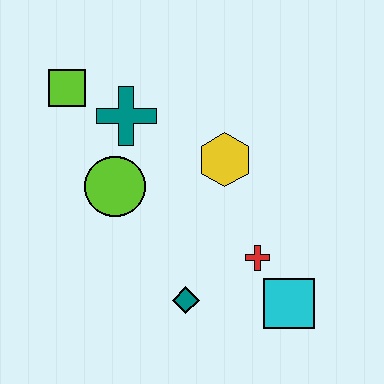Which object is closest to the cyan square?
The red cross is closest to the cyan square.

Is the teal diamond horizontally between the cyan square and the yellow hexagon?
No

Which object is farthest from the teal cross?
The cyan square is farthest from the teal cross.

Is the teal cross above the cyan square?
Yes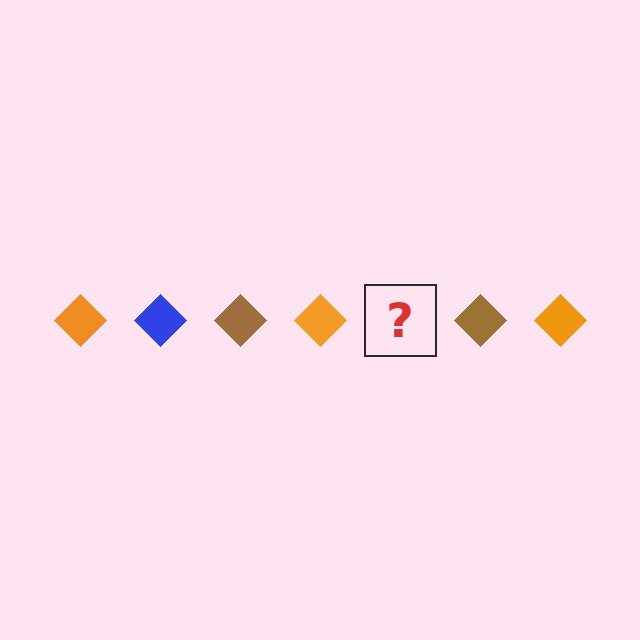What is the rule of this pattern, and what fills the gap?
The rule is that the pattern cycles through orange, blue, brown diamonds. The gap should be filled with a blue diamond.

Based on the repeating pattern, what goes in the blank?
The blank should be a blue diamond.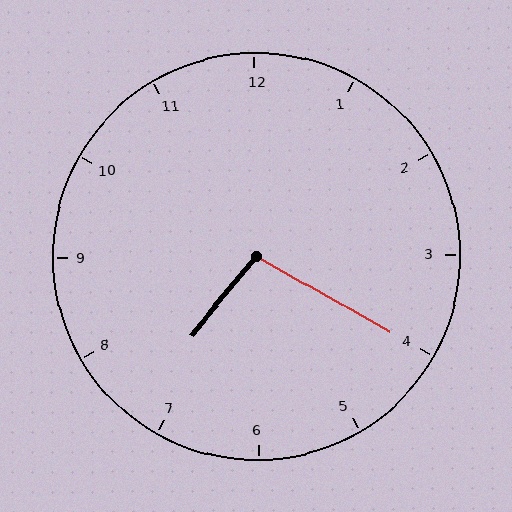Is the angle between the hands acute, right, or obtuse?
It is obtuse.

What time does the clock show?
7:20.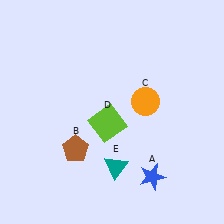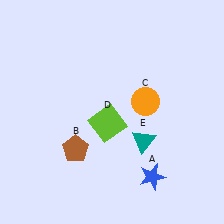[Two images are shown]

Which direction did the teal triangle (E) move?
The teal triangle (E) moved right.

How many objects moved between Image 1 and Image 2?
1 object moved between the two images.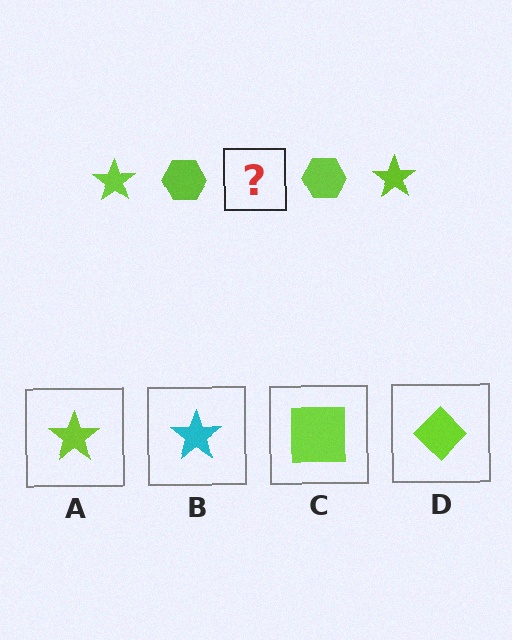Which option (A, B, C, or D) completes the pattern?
A.